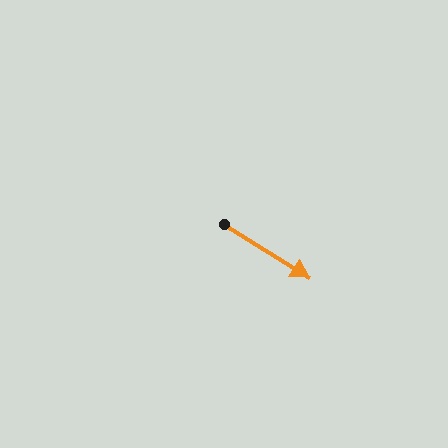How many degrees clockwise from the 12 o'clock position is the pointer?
Approximately 122 degrees.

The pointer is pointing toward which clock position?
Roughly 4 o'clock.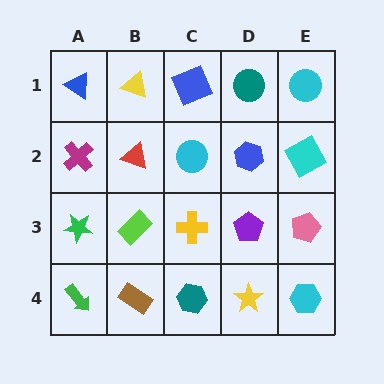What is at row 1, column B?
A yellow triangle.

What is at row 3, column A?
A green star.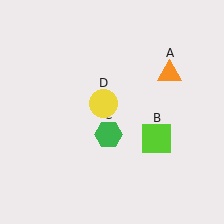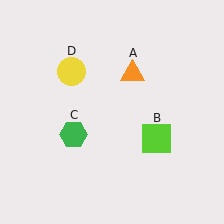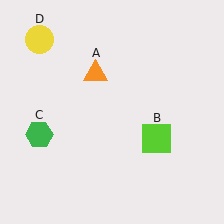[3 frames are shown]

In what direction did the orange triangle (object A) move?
The orange triangle (object A) moved left.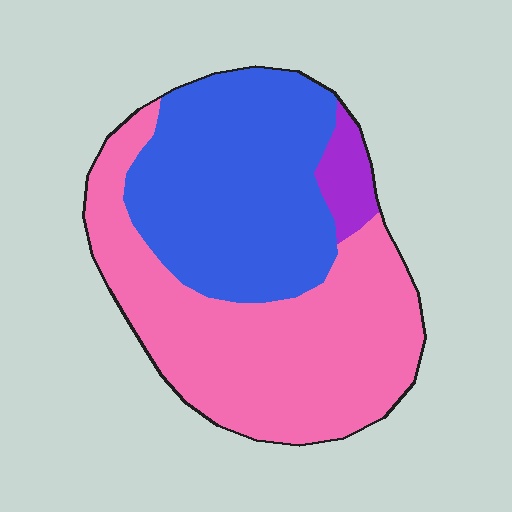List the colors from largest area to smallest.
From largest to smallest: pink, blue, purple.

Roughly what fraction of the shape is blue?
Blue covers 42% of the shape.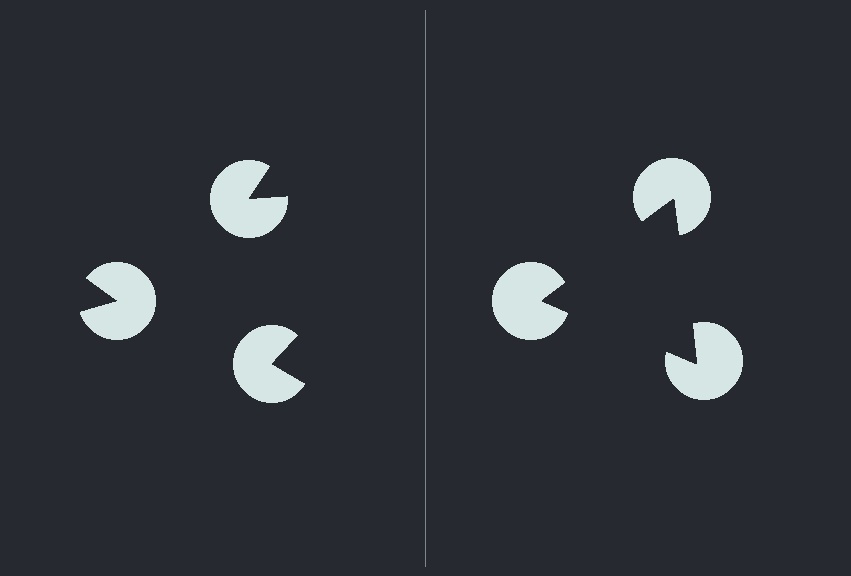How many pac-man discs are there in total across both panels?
6 — 3 on each side.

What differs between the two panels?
The pac-man discs are positioned identically on both sides; only the wedge orientations differ. On the right they align to a triangle; on the left they are misaligned.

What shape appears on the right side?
An illusory triangle.